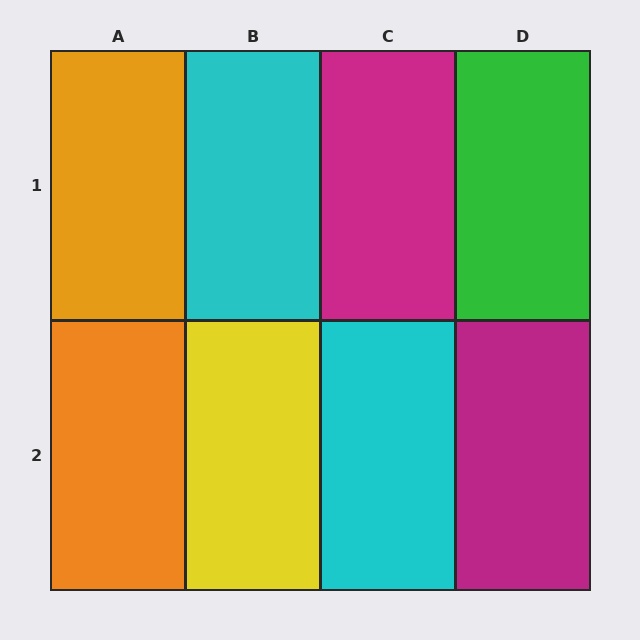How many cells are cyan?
2 cells are cyan.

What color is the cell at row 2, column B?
Yellow.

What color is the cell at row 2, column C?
Cyan.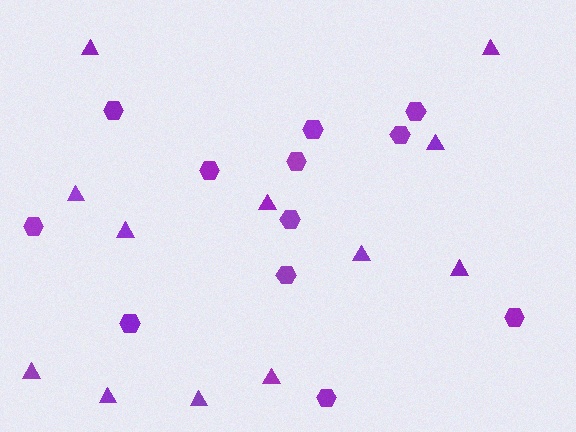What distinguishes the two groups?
There are 2 groups: one group of hexagons (12) and one group of triangles (12).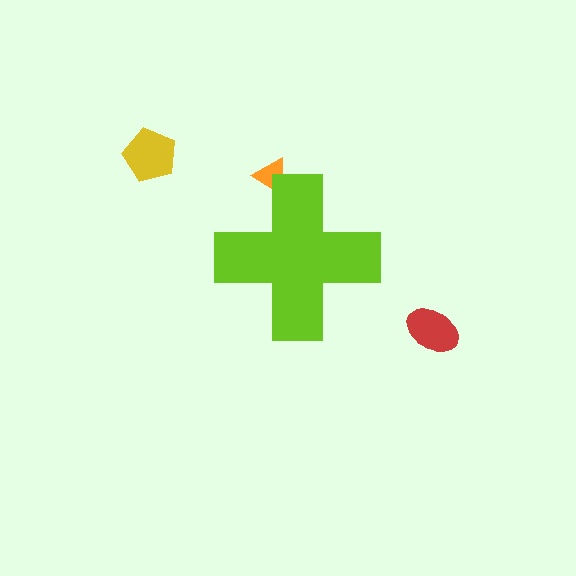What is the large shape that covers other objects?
A lime cross.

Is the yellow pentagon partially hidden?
No, the yellow pentagon is fully visible.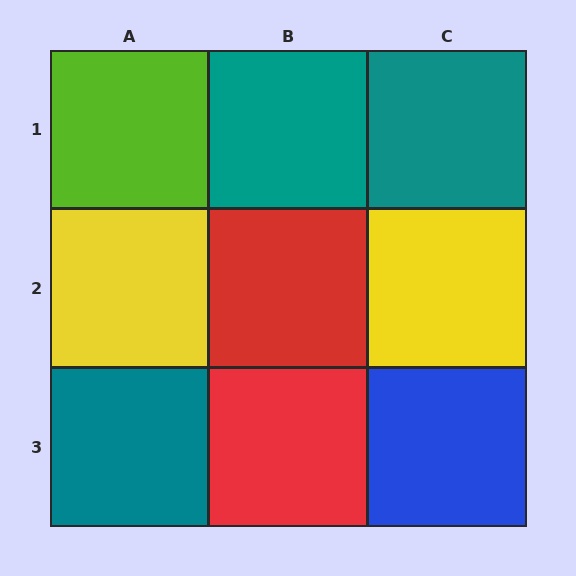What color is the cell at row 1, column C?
Teal.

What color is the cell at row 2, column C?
Yellow.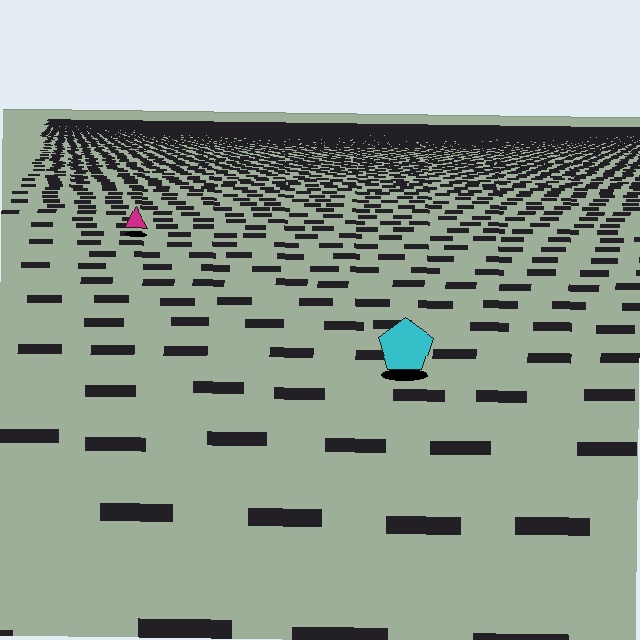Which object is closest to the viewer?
The cyan pentagon is closest. The texture marks near it are larger and more spread out.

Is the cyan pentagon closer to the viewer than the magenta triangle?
Yes. The cyan pentagon is closer — you can tell from the texture gradient: the ground texture is coarser near it.